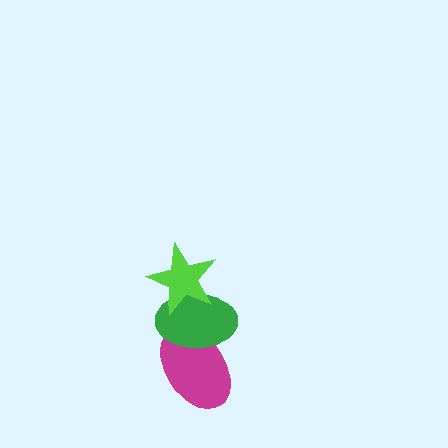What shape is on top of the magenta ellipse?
The green ellipse is on top of the magenta ellipse.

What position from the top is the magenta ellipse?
The magenta ellipse is 3rd from the top.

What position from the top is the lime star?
The lime star is 1st from the top.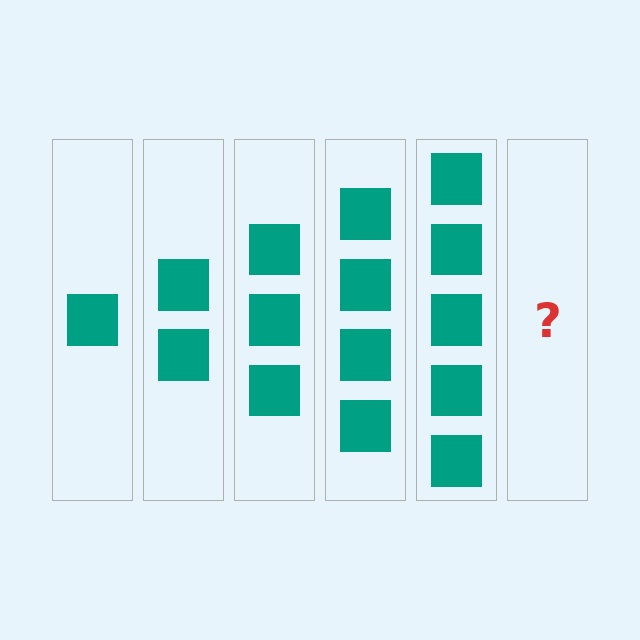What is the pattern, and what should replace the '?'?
The pattern is that each step adds one more square. The '?' should be 6 squares.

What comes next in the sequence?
The next element should be 6 squares.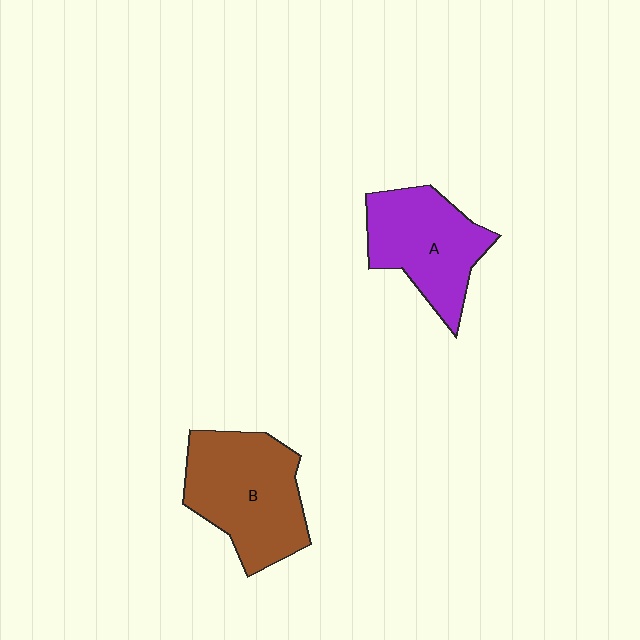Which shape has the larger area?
Shape B (brown).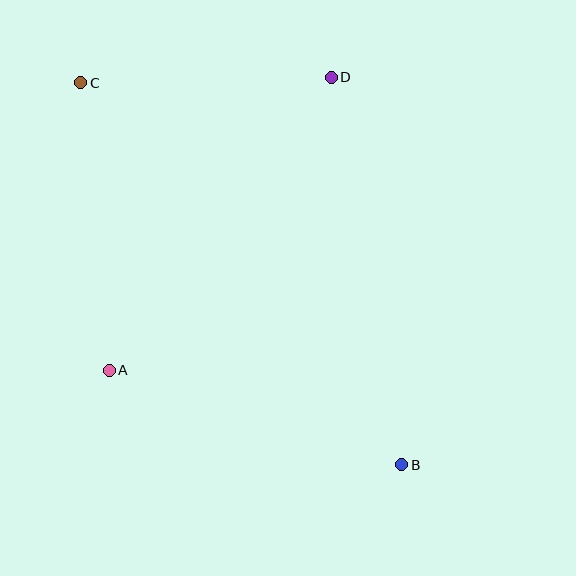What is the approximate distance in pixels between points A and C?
The distance between A and C is approximately 289 pixels.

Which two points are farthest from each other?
Points B and C are farthest from each other.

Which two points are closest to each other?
Points C and D are closest to each other.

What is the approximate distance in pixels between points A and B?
The distance between A and B is approximately 307 pixels.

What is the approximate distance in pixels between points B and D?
The distance between B and D is approximately 394 pixels.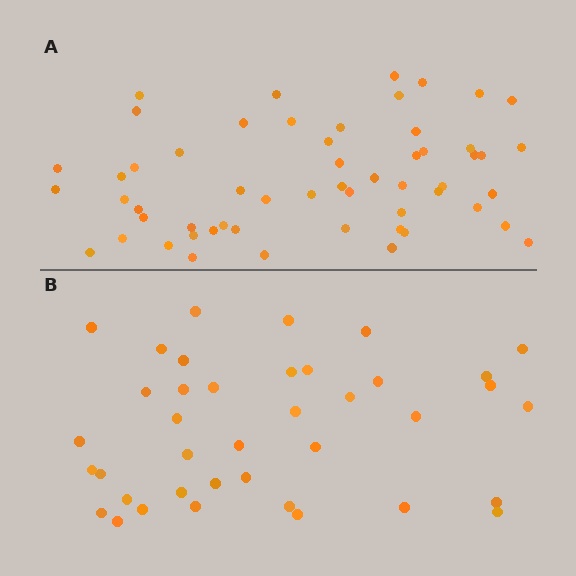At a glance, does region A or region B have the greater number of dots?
Region A (the top region) has more dots.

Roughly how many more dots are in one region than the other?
Region A has approximately 15 more dots than region B.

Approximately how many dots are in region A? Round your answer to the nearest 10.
About 60 dots. (The exact count is 56, which rounds to 60.)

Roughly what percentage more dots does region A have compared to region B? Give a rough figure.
About 45% more.